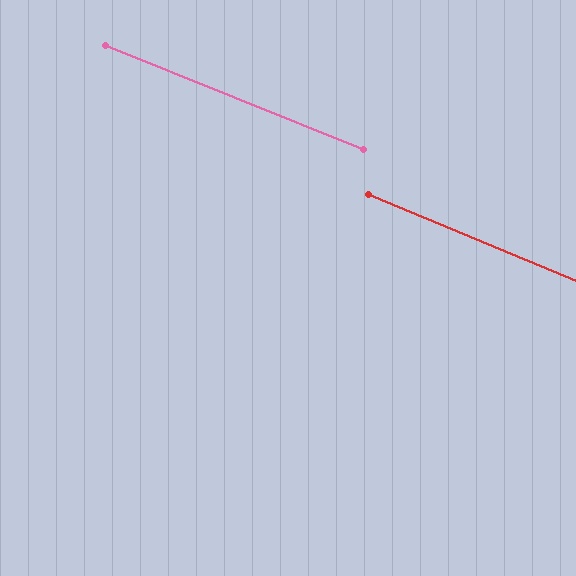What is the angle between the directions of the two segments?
Approximately 1 degree.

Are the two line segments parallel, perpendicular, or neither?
Parallel — their directions differ by only 0.7°.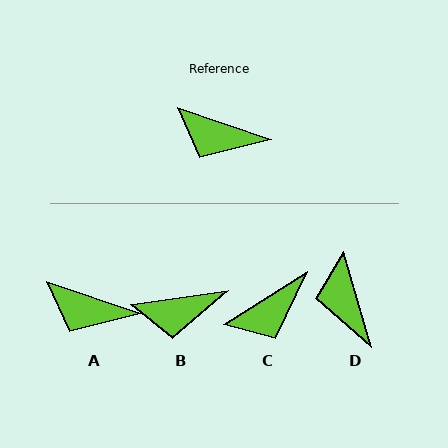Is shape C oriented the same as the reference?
No, it is off by about 51 degrees.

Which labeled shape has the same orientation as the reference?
A.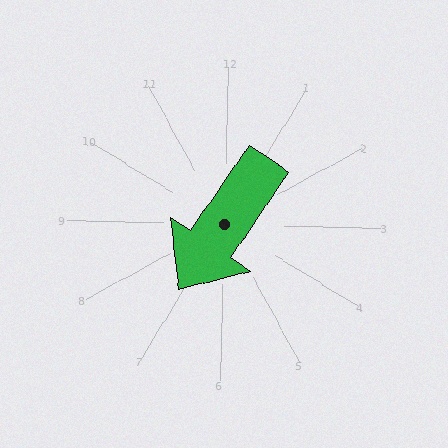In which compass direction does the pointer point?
Southwest.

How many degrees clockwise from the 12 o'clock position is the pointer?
Approximately 213 degrees.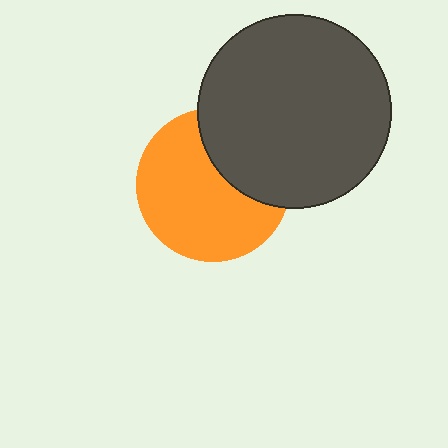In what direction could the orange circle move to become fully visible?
The orange circle could move toward the lower-left. That would shift it out from behind the dark gray circle entirely.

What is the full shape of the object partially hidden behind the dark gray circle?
The partially hidden object is an orange circle.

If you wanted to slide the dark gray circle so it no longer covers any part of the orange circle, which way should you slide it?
Slide it toward the upper-right — that is the most direct way to separate the two shapes.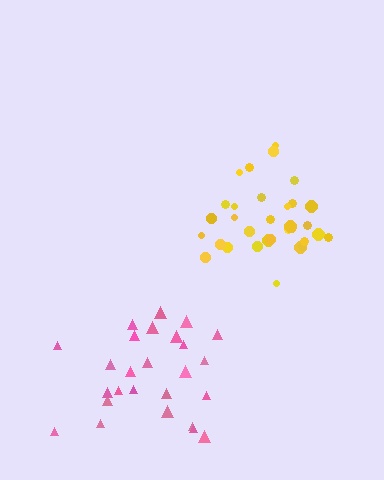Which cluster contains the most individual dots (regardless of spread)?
Yellow (32).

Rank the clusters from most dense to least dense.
yellow, pink.